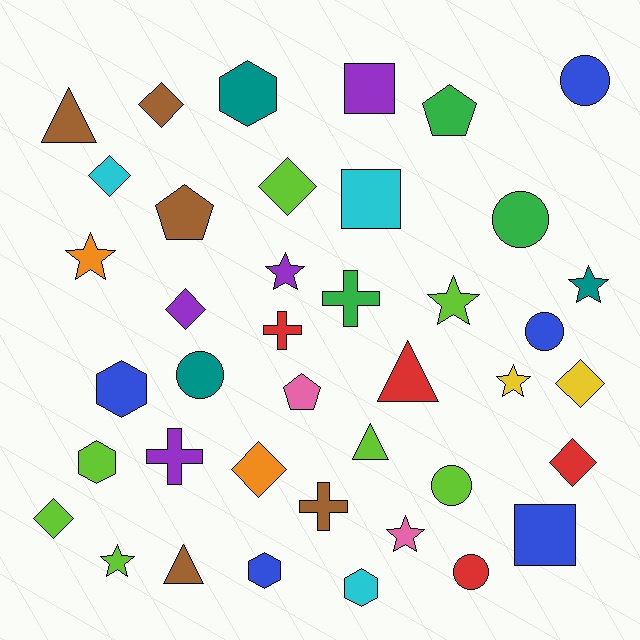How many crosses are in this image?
There are 4 crosses.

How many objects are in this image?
There are 40 objects.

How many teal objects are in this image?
There are 3 teal objects.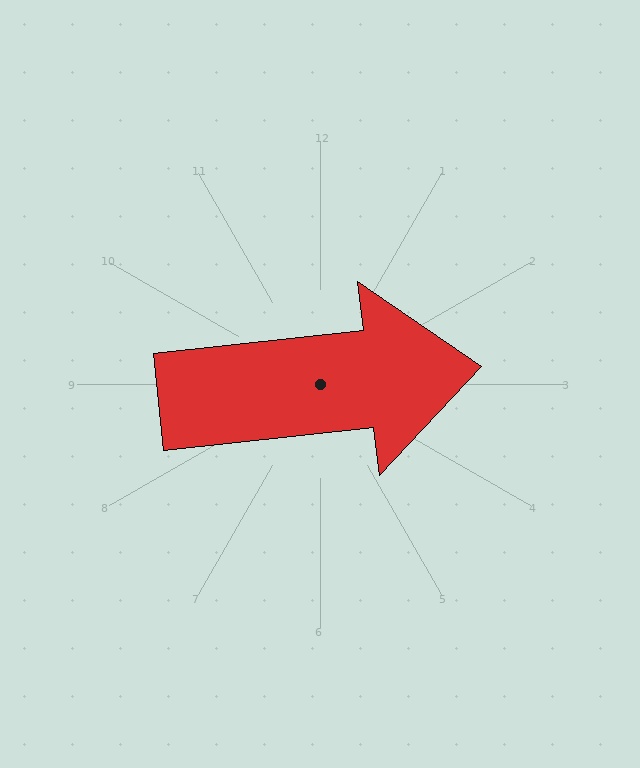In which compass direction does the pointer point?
East.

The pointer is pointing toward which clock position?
Roughly 3 o'clock.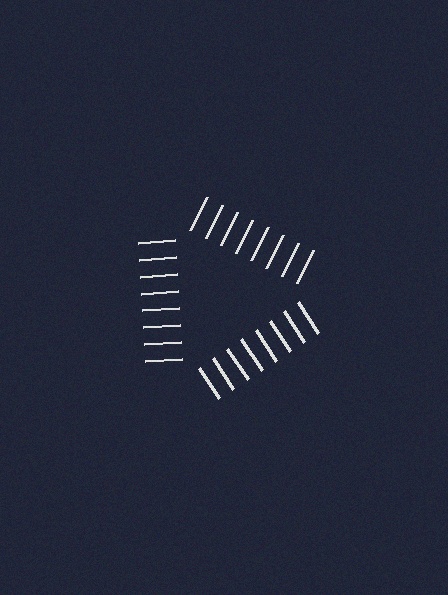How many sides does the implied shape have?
3 sides — the line-ends trace a triangle.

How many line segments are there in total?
24 — 8 along each of the 3 edges.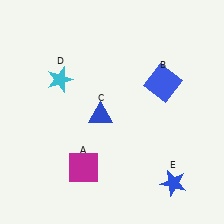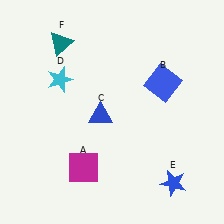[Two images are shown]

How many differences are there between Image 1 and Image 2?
There is 1 difference between the two images.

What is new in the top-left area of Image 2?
A teal triangle (F) was added in the top-left area of Image 2.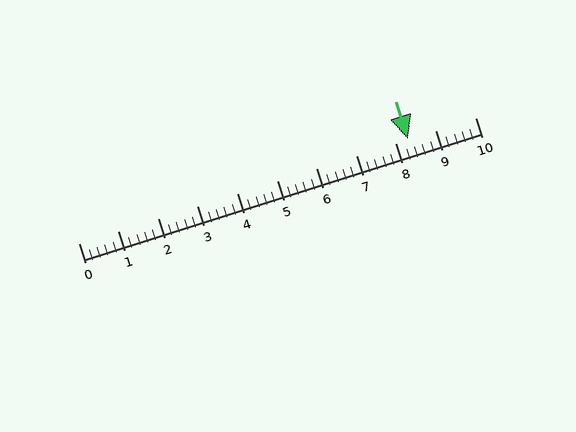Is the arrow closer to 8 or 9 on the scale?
The arrow is closer to 8.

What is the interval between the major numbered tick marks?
The major tick marks are spaced 1 units apart.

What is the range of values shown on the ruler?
The ruler shows values from 0 to 10.